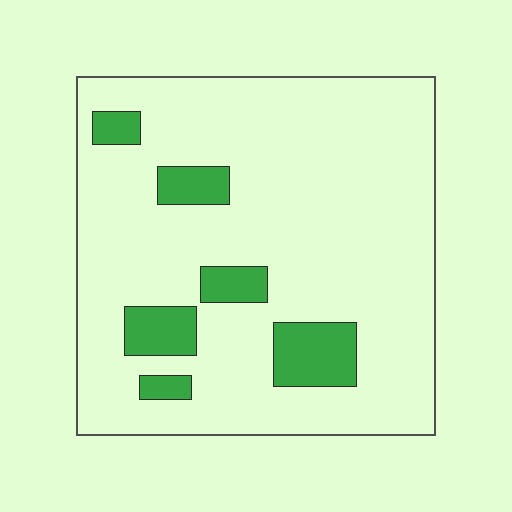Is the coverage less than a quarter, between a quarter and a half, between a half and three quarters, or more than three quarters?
Less than a quarter.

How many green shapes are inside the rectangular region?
6.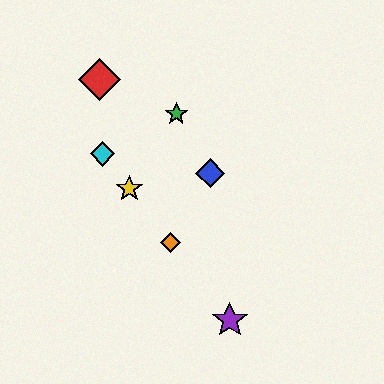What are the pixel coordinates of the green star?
The green star is at (176, 114).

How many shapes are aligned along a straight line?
4 shapes (the yellow star, the purple star, the orange diamond, the cyan diamond) are aligned along a straight line.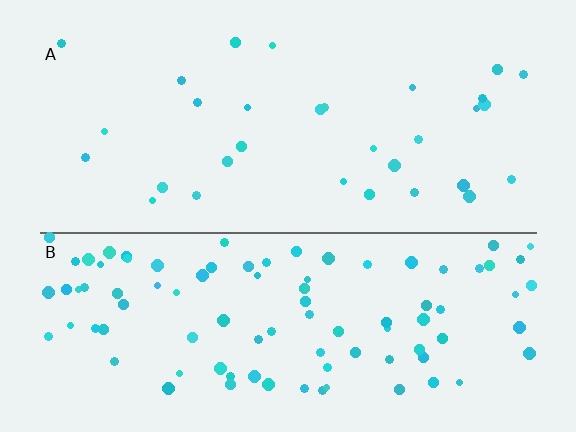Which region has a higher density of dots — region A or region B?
B (the bottom).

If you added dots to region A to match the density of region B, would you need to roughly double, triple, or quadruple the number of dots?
Approximately triple.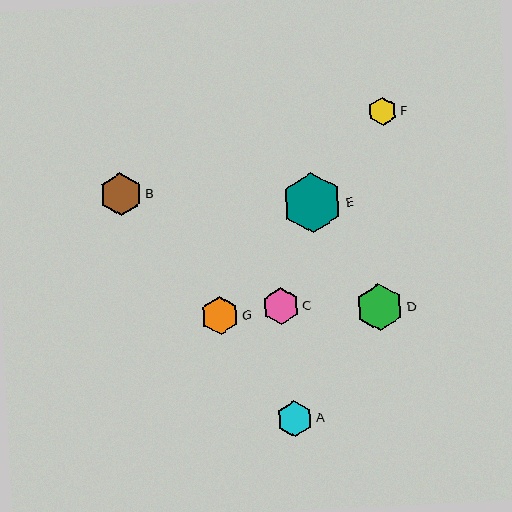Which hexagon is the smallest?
Hexagon F is the smallest with a size of approximately 29 pixels.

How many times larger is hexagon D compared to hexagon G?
Hexagon D is approximately 1.2 times the size of hexagon G.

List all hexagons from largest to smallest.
From largest to smallest: E, D, B, G, C, A, F.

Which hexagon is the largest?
Hexagon E is the largest with a size of approximately 60 pixels.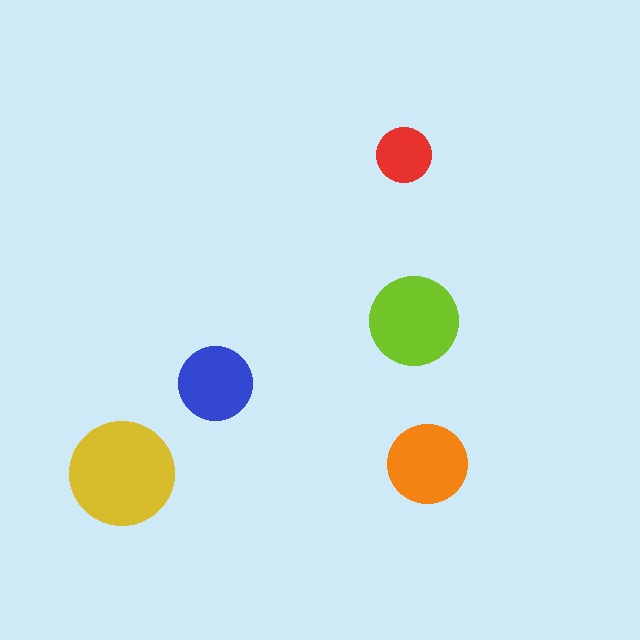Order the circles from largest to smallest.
the yellow one, the lime one, the orange one, the blue one, the red one.